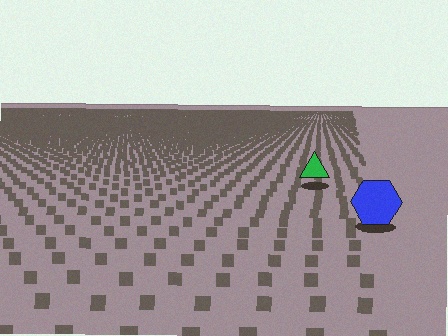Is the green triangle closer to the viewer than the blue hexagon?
No. The blue hexagon is closer — you can tell from the texture gradient: the ground texture is coarser near it.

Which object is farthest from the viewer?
The green triangle is farthest from the viewer. It appears smaller and the ground texture around it is denser.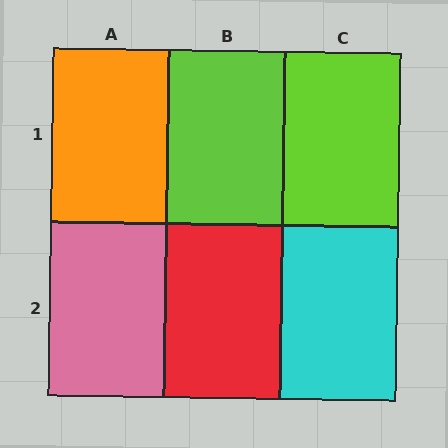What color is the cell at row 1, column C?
Lime.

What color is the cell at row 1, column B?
Lime.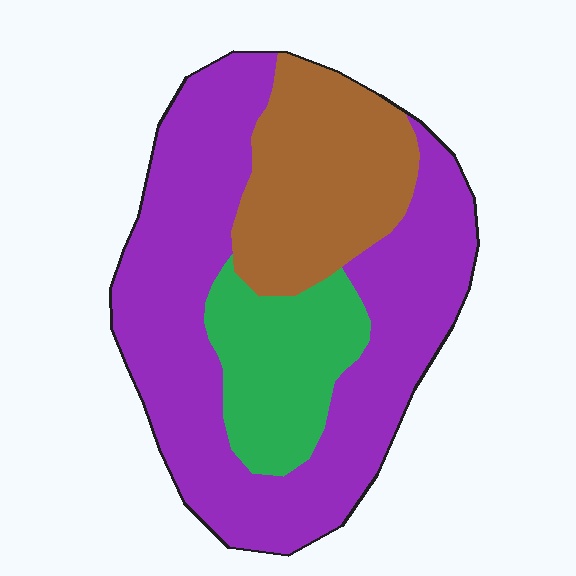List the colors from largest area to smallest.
From largest to smallest: purple, brown, green.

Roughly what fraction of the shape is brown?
Brown takes up less than a quarter of the shape.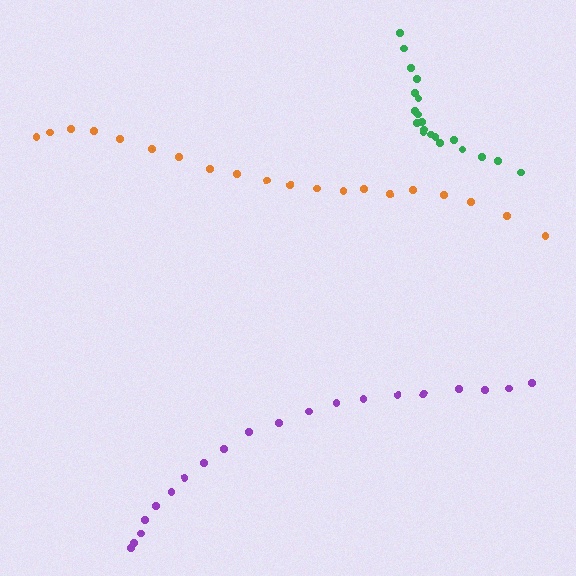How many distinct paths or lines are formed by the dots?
There are 3 distinct paths.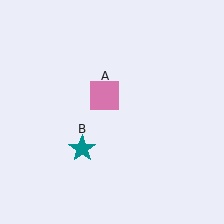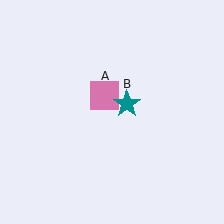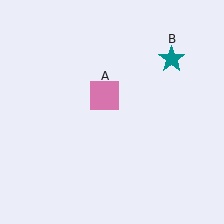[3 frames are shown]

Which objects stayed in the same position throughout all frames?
Pink square (object A) remained stationary.